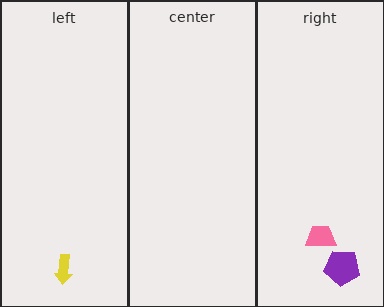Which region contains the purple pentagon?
The right region.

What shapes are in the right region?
The purple pentagon, the pink trapezoid.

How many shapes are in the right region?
2.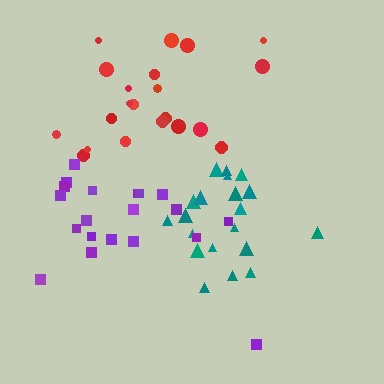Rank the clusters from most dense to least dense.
teal, purple, red.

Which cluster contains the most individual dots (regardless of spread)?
Red (21).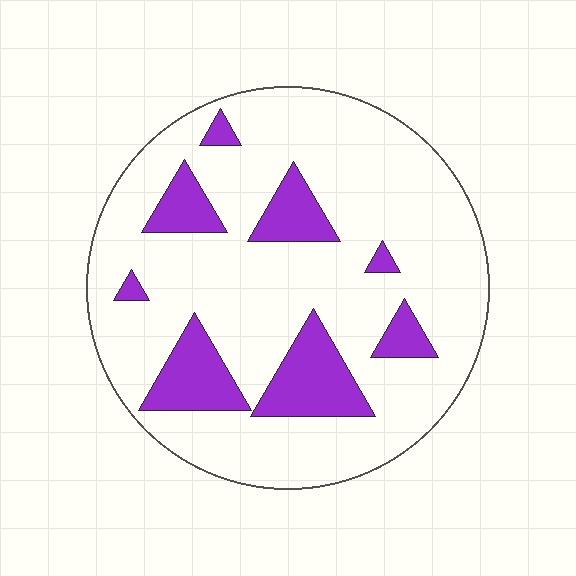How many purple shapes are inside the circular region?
8.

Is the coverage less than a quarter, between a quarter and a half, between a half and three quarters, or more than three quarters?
Less than a quarter.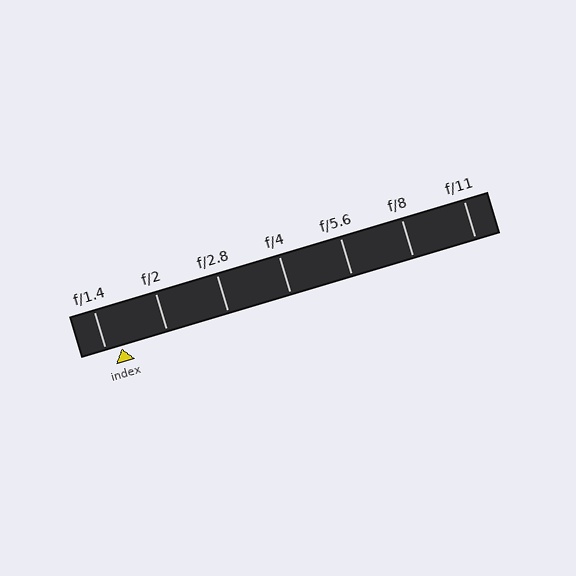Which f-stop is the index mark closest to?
The index mark is closest to f/1.4.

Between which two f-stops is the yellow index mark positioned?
The index mark is between f/1.4 and f/2.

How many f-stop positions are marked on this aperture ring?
There are 7 f-stop positions marked.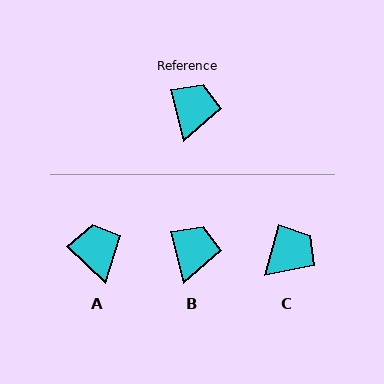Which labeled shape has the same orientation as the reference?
B.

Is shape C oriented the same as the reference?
No, it is off by about 29 degrees.